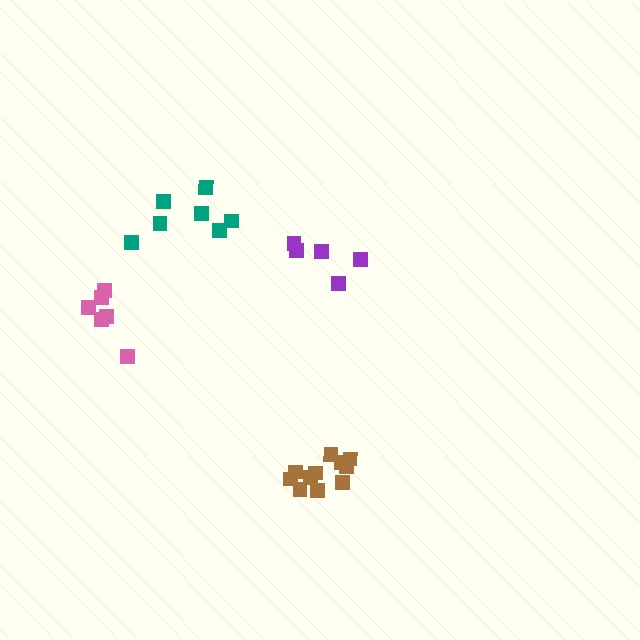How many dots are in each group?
Group 1: 7 dots, Group 2: 6 dots, Group 3: 5 dots, Group 4: 11 dots (29 total).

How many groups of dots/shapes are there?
There are 4 groups.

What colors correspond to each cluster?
The clusters are colored: teal, pink, purple, brown.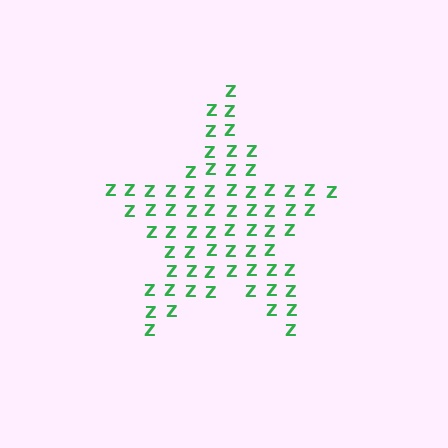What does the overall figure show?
The overall figure shows a star.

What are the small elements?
The small elements are letter Z's.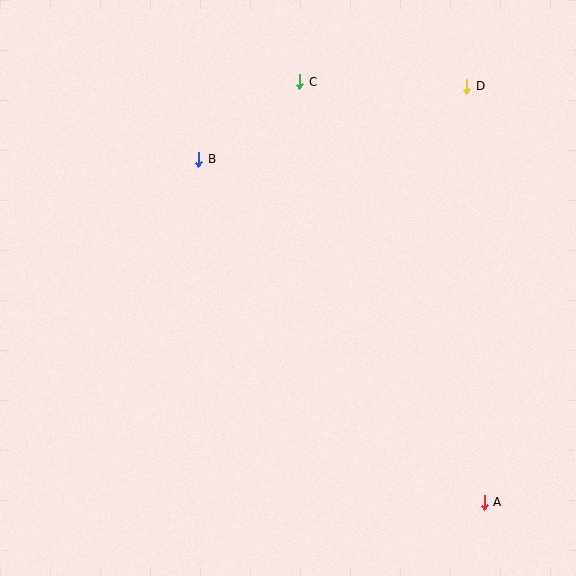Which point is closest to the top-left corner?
Point B is closest to the top-left corner.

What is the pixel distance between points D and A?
The distance between D and A is 417 pixels.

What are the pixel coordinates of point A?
Point A is at (484, 502).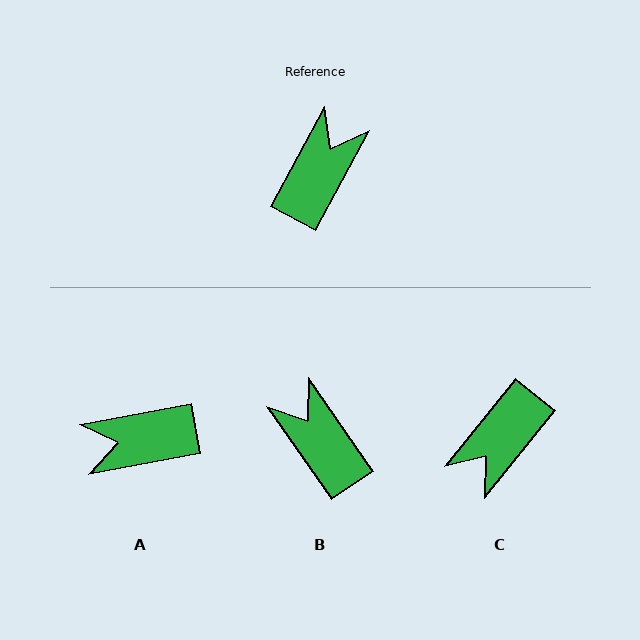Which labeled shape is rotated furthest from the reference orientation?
C, about 169 degrees away.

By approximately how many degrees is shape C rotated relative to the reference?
Approximately 169 degrees counter-clockwise.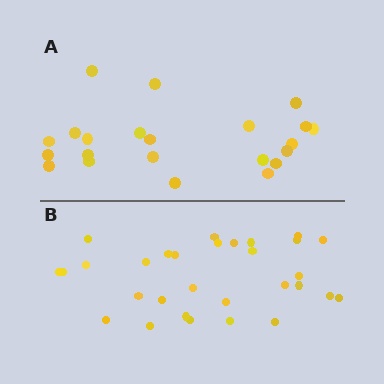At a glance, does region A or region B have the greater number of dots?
Region B (the bottom region) has more dots.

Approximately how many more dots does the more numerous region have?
Region B has roughly 8 or so more dots than region A.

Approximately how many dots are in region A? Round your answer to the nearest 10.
About 20 dots. (The exact count is 22, which rounds to 20.)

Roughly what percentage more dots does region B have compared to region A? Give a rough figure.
About 35% more.